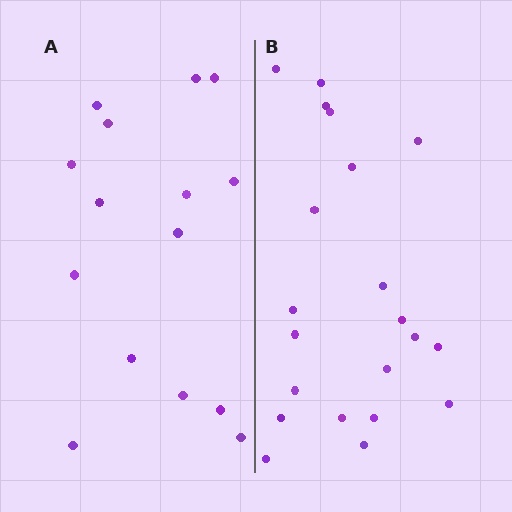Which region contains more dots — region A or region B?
Region B (the right region) has more dots.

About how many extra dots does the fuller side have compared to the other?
Region B has about 6 more dots than region A.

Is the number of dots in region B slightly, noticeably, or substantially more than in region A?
Region B has noticeably more, but not dramatically so. The ratio is roughly 1.4 to 1.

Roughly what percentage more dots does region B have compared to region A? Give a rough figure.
About 40% more.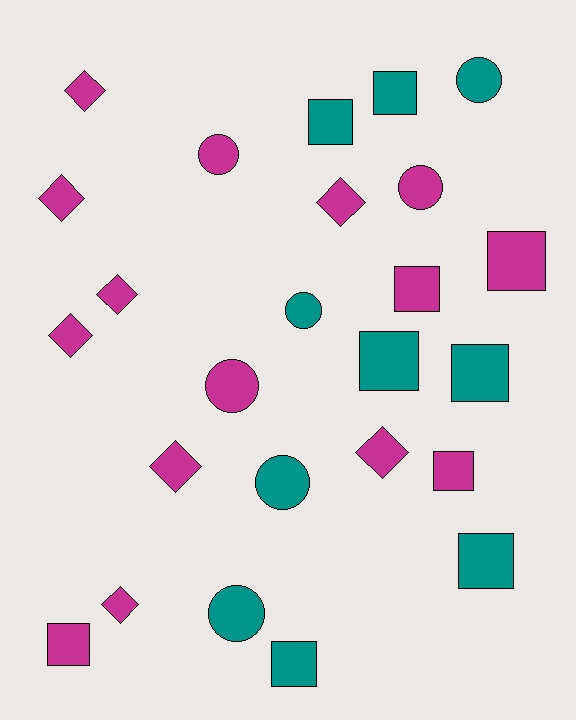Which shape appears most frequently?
Square, with 10 objects.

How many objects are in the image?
There are 25 objects.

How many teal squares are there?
There are 6 teal squares.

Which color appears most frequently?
Magenta, with 15 objects.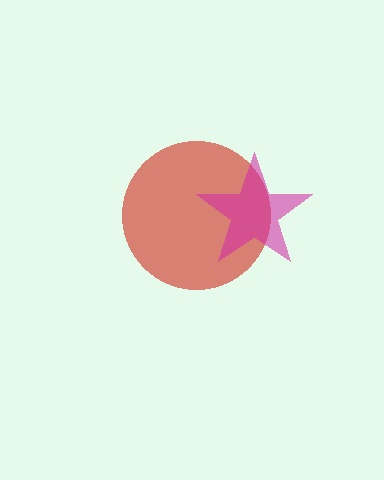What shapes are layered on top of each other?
The layered shapes are: a red circle, a magenta star.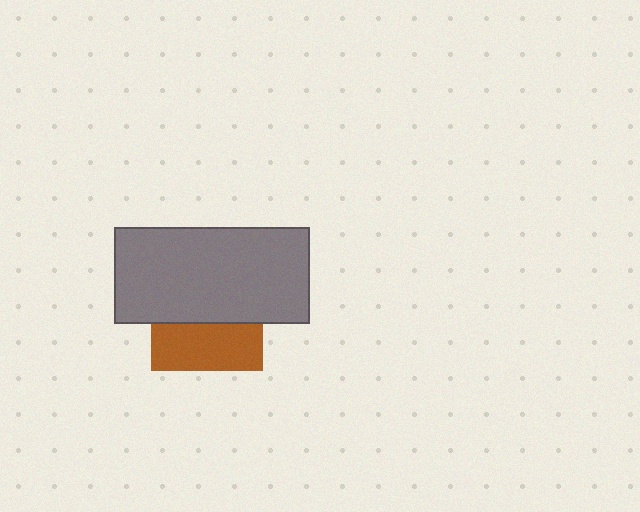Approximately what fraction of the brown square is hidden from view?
Roughly 57% of the brown square is hidden behind the gray rectangle.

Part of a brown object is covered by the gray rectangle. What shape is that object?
It is a square.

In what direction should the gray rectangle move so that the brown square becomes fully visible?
The gray rectangle should move up. That is the shortest direction to clear the overlap and leave the brown square fully visible.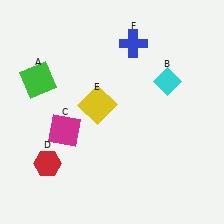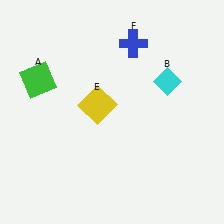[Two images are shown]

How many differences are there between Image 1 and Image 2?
There are 2 differences between the two images.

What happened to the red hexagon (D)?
The red hexagon (D) was removed in Image 2. It was in the bottom-left area of Image 1.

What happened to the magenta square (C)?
The magenta square (C) was removed in Image 2. It was in the bottom-left area of Image 1.